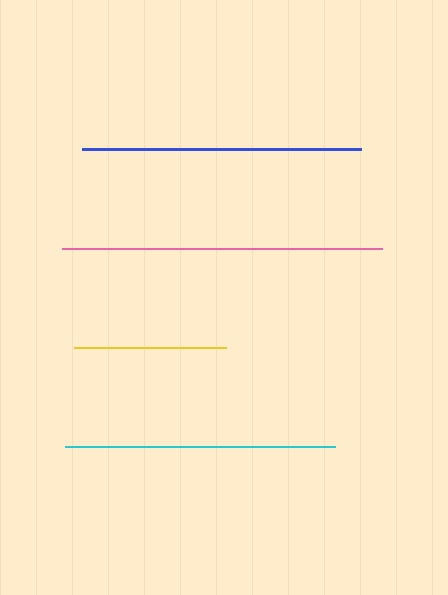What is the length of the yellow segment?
The yellow segment is approximately 152 pixels long.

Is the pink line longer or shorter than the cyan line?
The pink line is longer than the cyan line.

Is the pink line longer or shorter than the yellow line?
The pink line is longer than the yellow line.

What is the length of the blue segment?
The blue segment is approximately 278 pixels long.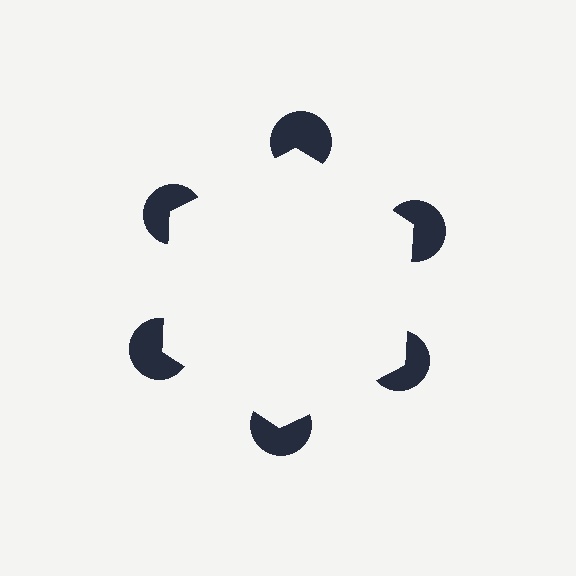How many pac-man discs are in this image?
There are 6 — one at each vertex of the illusory hexagon.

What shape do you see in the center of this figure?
An illusory hexagon — its edges are inferred from the aligned wedge cuts in the pac-man discs, not physically drawn.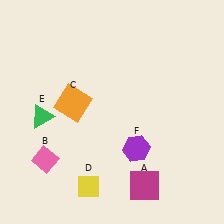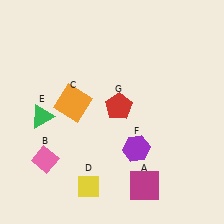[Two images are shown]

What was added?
A red pentagon (G) was added in Image 2.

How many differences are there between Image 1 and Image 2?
There is 1 difference between the two images.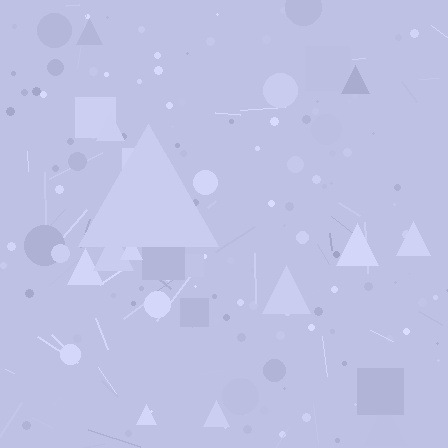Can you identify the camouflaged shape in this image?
The camouflaged shape is a triangle.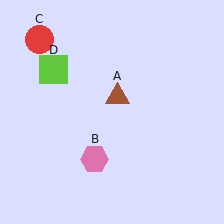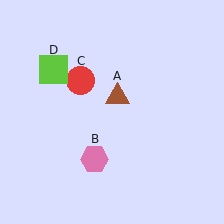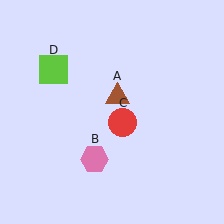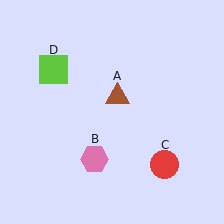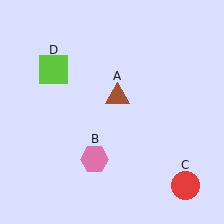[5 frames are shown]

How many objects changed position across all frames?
1 object changed position: red circle (object C).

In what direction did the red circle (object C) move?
The red circle (object C) moved down and to the right.